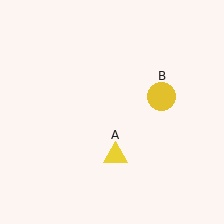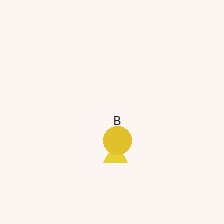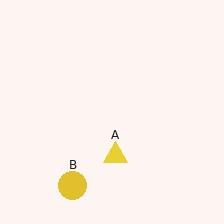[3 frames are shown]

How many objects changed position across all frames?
1 object changed position: yellow circle (object B).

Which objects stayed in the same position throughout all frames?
Yellow triangle (object A) remained stationary.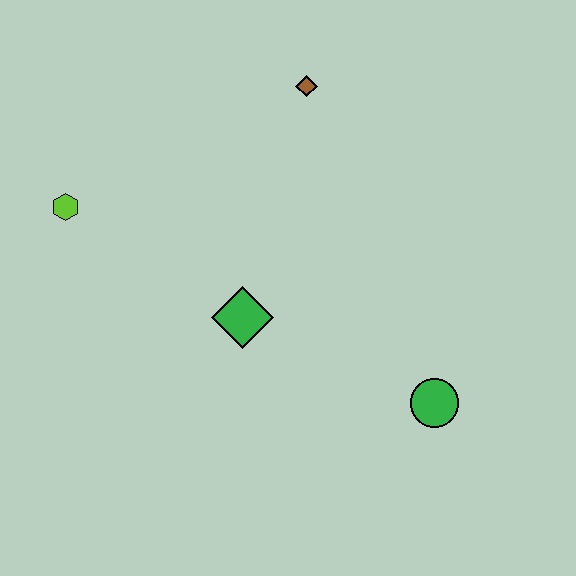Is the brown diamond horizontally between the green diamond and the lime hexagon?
No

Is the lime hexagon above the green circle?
Yes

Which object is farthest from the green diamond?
The brown diamond is farthest from the green diamond.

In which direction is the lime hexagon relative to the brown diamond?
The lime hexagon is to the left of the brown diamond.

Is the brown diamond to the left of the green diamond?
No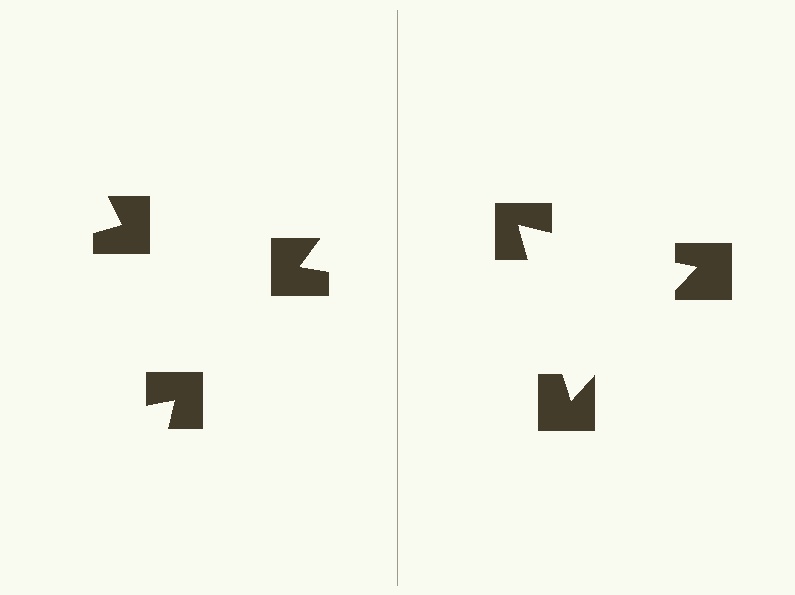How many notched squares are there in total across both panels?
6 — 3 on each side.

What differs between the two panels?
The notched squares are positioned identically on both sides; only the wedge orientations differ. On the right they align to a triangle; on the left they are misaligned.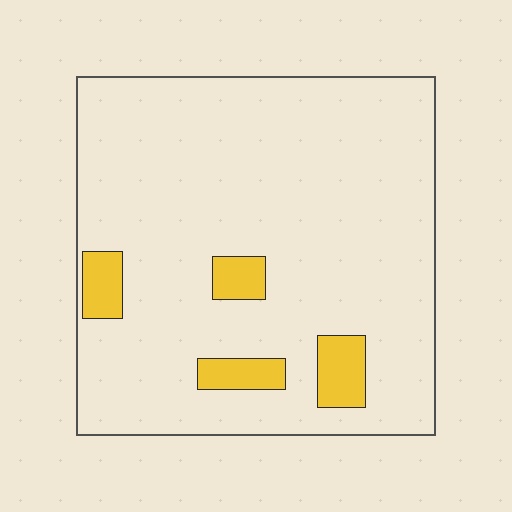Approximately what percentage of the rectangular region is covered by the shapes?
Approximately 10%.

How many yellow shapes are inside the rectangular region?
4.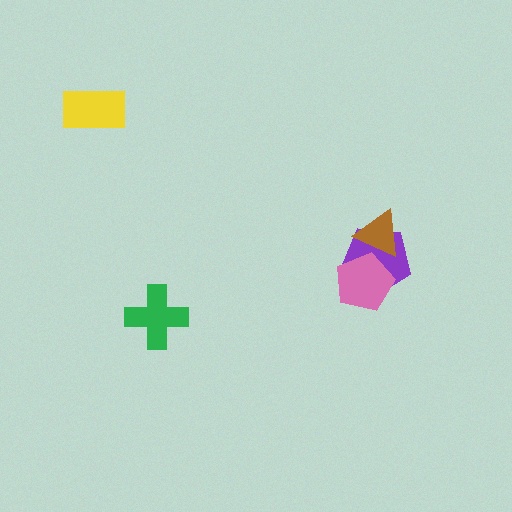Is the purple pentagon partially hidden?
Yes, it is partially covered by another shape.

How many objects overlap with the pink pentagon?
2 objects overlap with the pink pentagon.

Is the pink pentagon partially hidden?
Yes, it is partially covered by another shape.